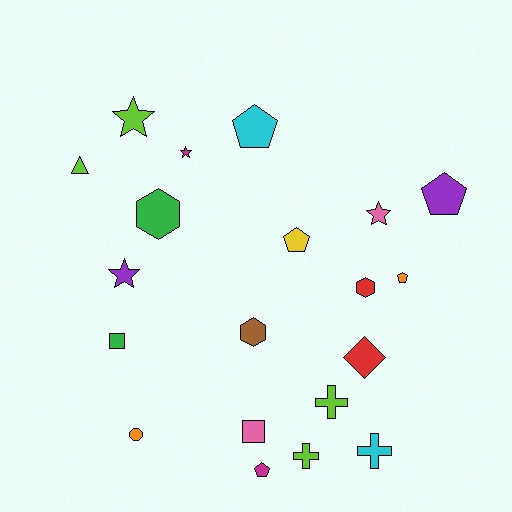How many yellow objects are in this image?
There is 1 yellow object.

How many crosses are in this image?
There are 3 crosses.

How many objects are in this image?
There are 20 objects.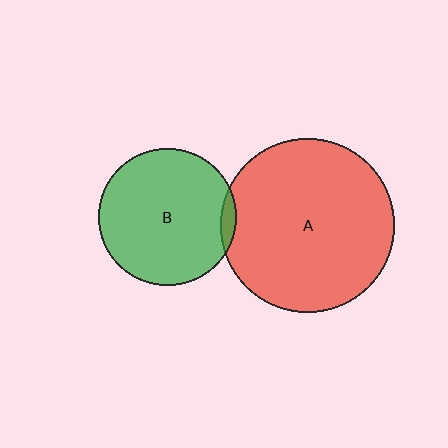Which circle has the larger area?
Circle A (red).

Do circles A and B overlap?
Yes.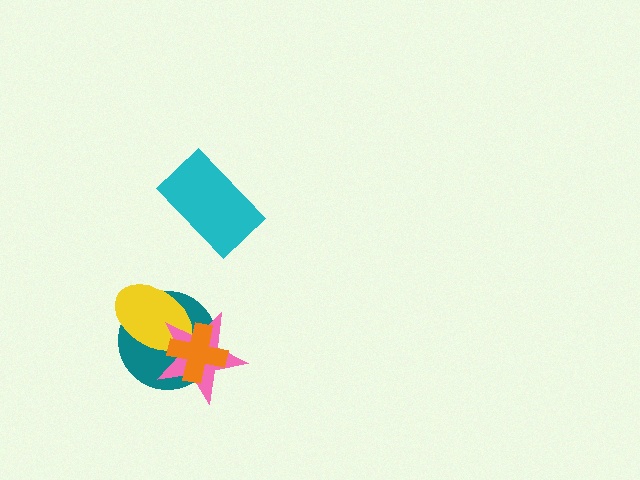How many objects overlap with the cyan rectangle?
0 objects overlap with the cyan rectangle.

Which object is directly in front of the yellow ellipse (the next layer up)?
The pink star is directly in front of the yellow ellipse.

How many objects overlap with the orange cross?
3 objects overlap with the orange cross.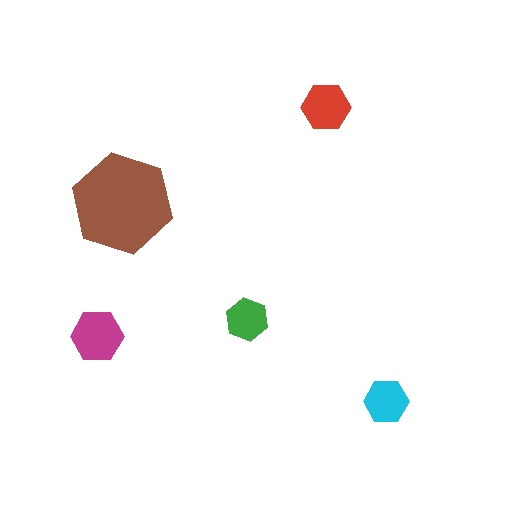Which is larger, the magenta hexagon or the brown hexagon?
The brown one.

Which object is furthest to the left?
The magenta hexagon is leftmost.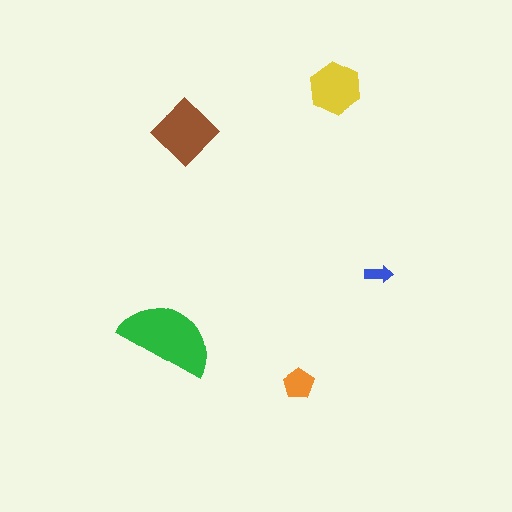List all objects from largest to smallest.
The green semicircle, the brown diamond, the yellow hexagon, the orange pentagon, the blue arrow.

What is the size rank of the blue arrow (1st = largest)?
5th.